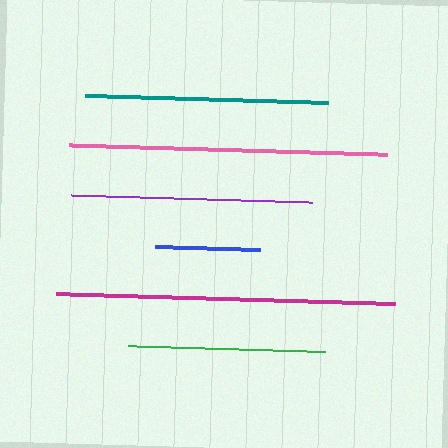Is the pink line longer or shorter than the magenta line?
The magenta line is longer than the pink line.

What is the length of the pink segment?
The pink segment is approximately 318 pixels long.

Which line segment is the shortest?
The blue line is the shortest at approximately 104 pixels.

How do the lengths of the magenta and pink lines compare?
The magenta and pink lines are approximately the same length.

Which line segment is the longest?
The magenta line is the longest at approximately 339 pixels.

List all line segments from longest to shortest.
From longest to shortest: magenta, pink, teal, purple, green, blue.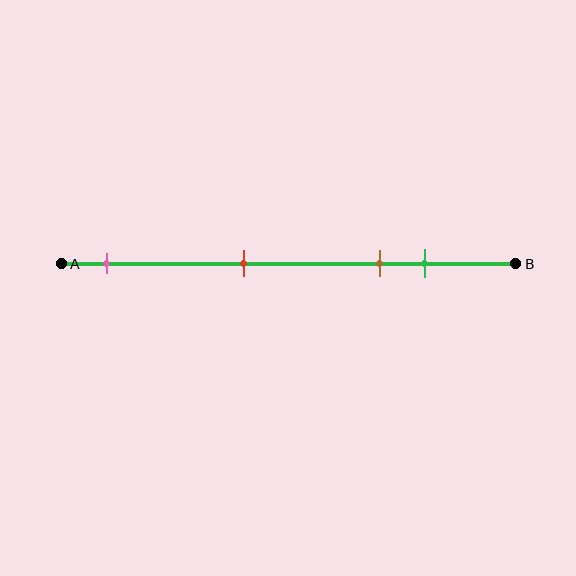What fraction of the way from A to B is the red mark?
The red mark is approximately 40% (0.4) of the way from A to B.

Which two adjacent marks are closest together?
The brown and green marks are the closest adjacent pair.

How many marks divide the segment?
There are 4 marks dividing the segment.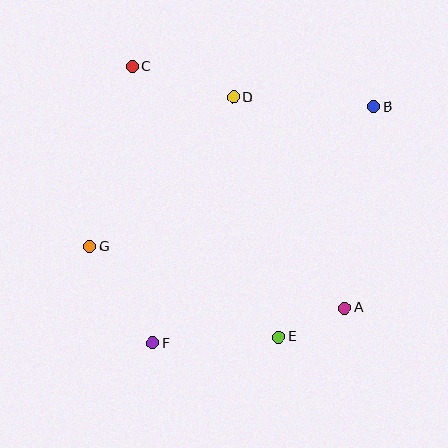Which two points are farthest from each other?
Points B and F are farthest from each other.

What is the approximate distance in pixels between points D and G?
The distance between D and G is approximately 208 pixels.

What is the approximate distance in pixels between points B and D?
The distance between B and D is approximately 140 pixels.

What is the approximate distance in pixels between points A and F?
The distance between A and F is approximately 195 pixels.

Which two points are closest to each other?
Points A and E are closest to each other.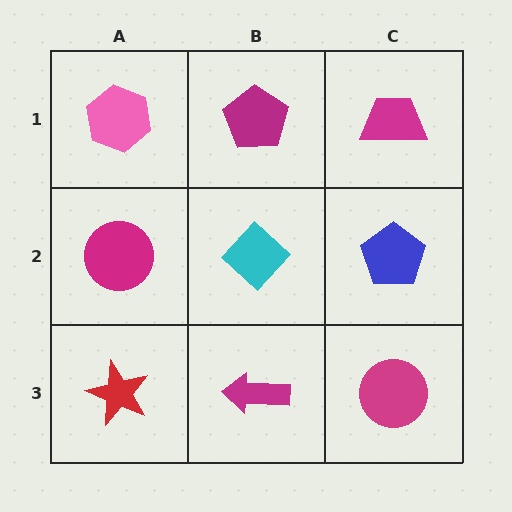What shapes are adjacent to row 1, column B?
A cyan diamond (row 2, column B), a pink hexagon (row 1, column A), a magenta trapezoid (row 1, column C).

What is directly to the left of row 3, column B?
A red star.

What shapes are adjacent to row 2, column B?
A magenta pentagon (row 1, column B), a magenta arrow (row 3, column B), a magenta circle (row 2, column A), a blue pentagon (row 2, column C).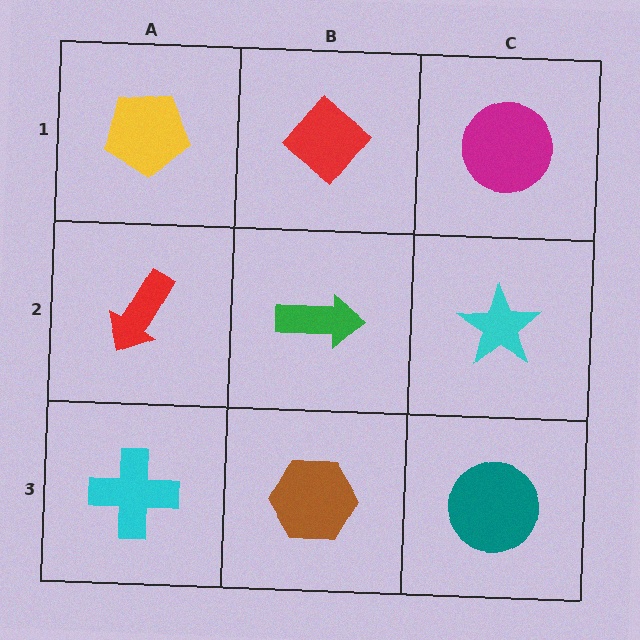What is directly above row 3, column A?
A red arrow.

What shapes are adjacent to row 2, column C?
A magenta circle (row 1, column C), a teal circle (row 3, column C), a green arrow (row 2, column B).